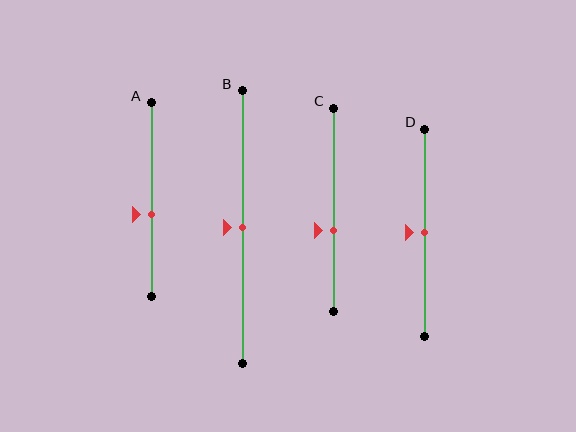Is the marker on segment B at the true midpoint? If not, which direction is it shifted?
Yes, the marker on segment B is at the true midpoint.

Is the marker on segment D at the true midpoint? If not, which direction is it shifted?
Yes, the marker on segment D is at the true midpoint.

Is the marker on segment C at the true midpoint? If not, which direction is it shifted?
No, the marker on segment C is shifted downward by about 10% of the segment length.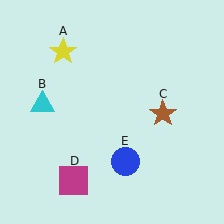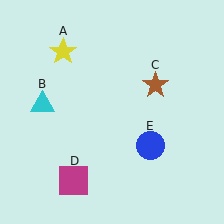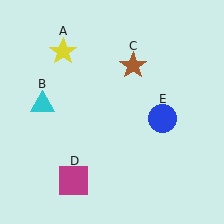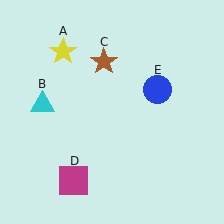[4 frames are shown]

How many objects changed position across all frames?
2 objects changed position: brown star (object C), blue circle (object E).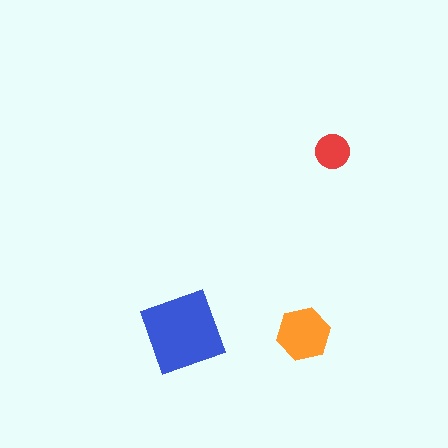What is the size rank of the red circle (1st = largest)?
3rd.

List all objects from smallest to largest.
The red circle, the orange hexagon, the blue diamond.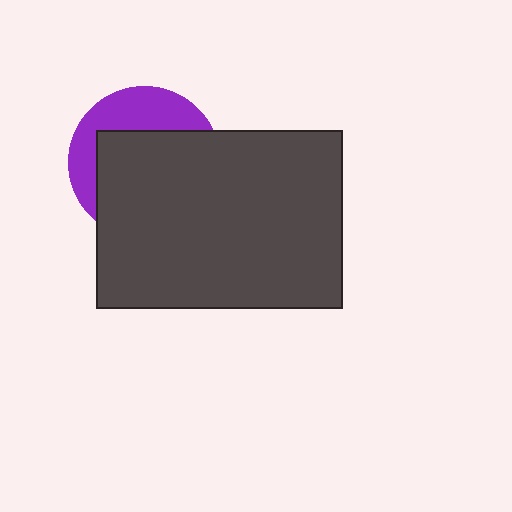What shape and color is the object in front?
The object in front is a dark gray rectangle.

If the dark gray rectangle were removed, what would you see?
You would see the complete purple circle.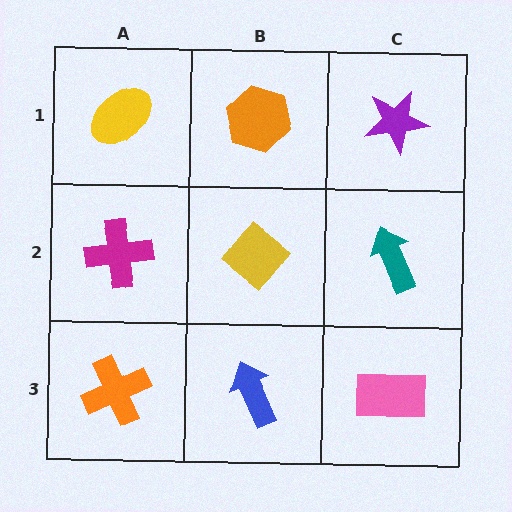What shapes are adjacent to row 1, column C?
A teal arrow (row 2, column C), an orange hexagon (row 1, column B).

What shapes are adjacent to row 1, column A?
A magenta cross (row 2, column A), an orange hexagon (row 1, column B).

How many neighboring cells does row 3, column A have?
2.